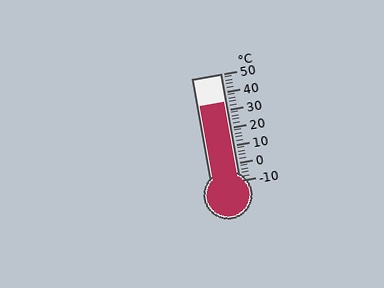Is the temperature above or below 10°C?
The temperature is above 10°C.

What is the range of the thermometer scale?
The thermometer scale ranges from -10°C to 50°C.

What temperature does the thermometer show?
The thermometer shows approximately 34°C.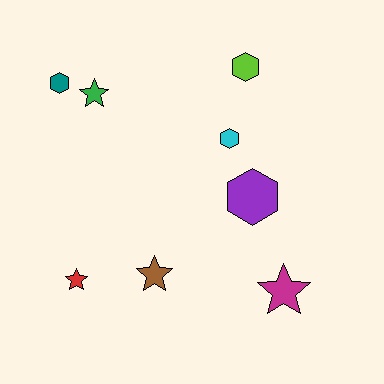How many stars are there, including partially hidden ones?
There are 4 stars.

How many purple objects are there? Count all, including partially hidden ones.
There is 1 purple object.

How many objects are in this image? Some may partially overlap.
There are 8 objects.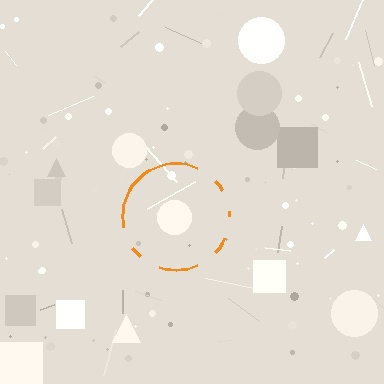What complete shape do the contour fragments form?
The contour fragments form a circle.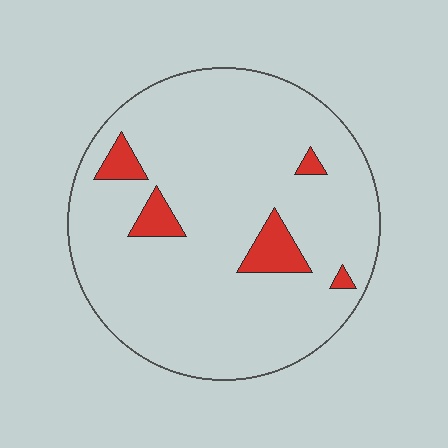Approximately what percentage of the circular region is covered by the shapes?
Approximately 10%.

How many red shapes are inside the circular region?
5.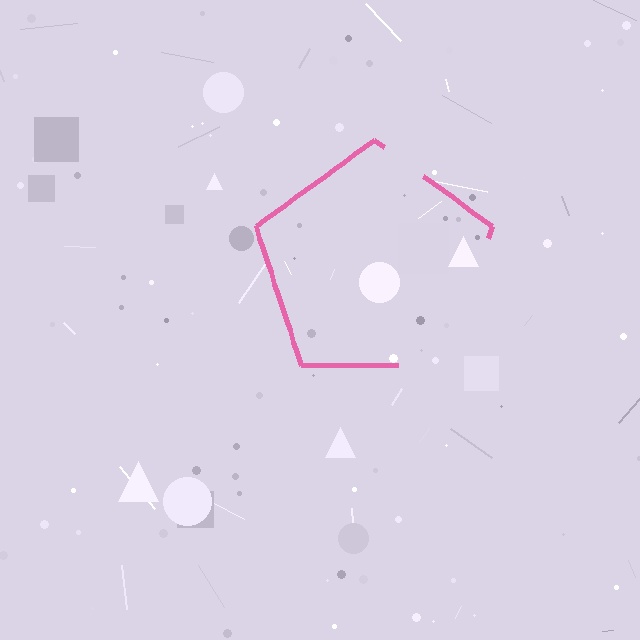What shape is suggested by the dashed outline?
The dashed outline suggests a pentagon.